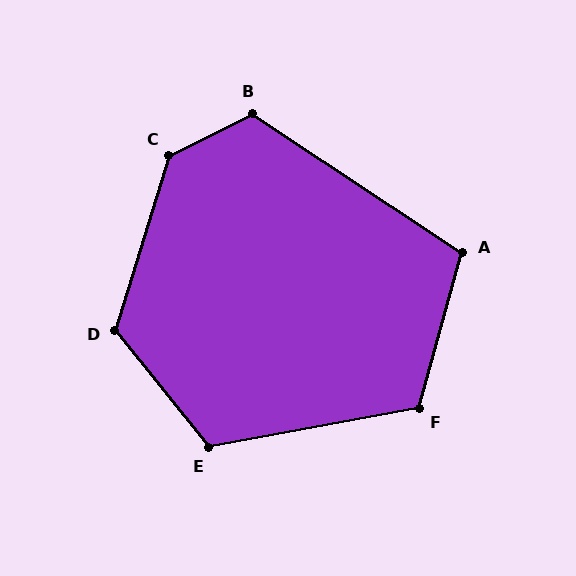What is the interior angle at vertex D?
Approximately 124 degrees (obtuse).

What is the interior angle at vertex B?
Approximately 120 degrees (obtuse).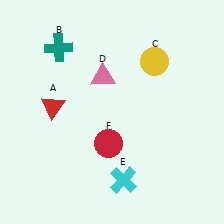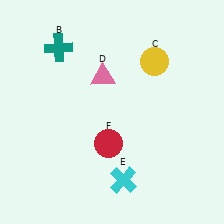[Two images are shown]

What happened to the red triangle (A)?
The red triangle (A) was removed in Image 2. It was in the top-left area of Image 1.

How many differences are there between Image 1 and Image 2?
There is 1 difference between the two images.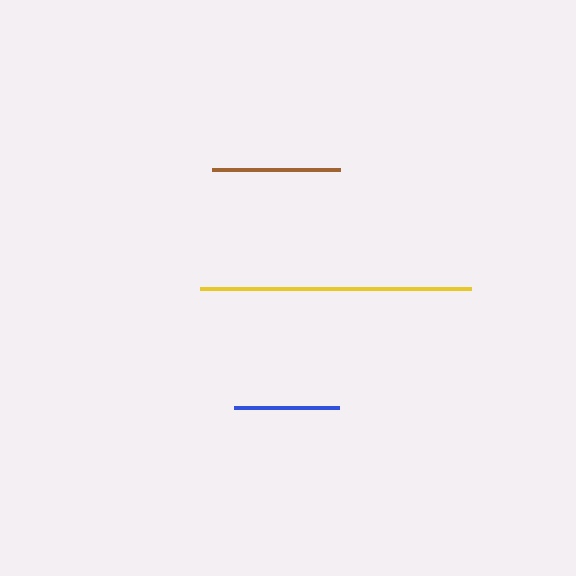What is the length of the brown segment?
The brown segment is approximately 128 pixels long.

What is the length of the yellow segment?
The yellow segment is approximately 272 pixels long.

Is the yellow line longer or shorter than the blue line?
The yellow line is longer than the blue line.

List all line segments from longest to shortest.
From longest to shortest: yellow, brown, blue.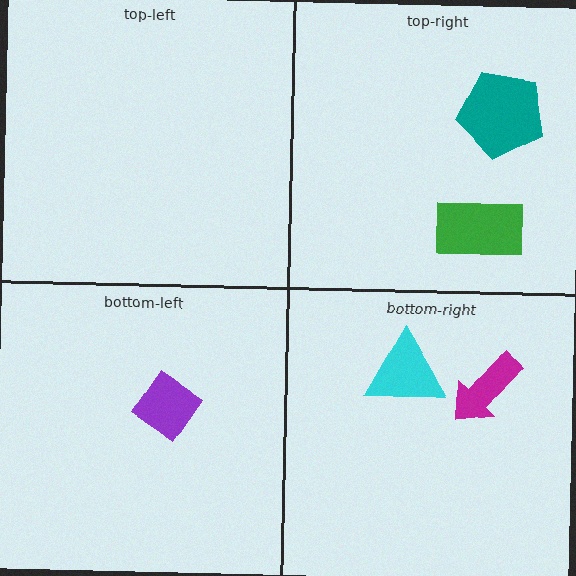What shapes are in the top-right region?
The green rectangle, the teal pentagon.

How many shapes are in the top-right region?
2.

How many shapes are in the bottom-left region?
1.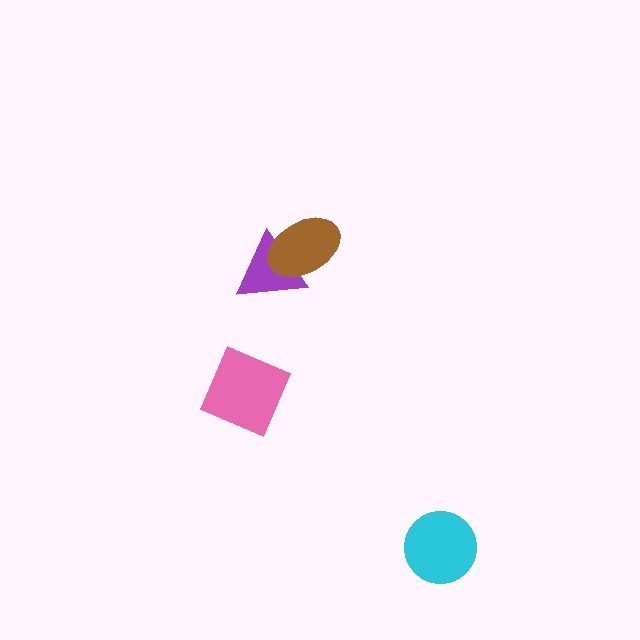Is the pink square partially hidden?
No, no other shape covers it.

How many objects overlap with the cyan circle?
0 objects overlap with the cyan circle.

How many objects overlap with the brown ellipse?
1 object overlaps with the brown ellipse.